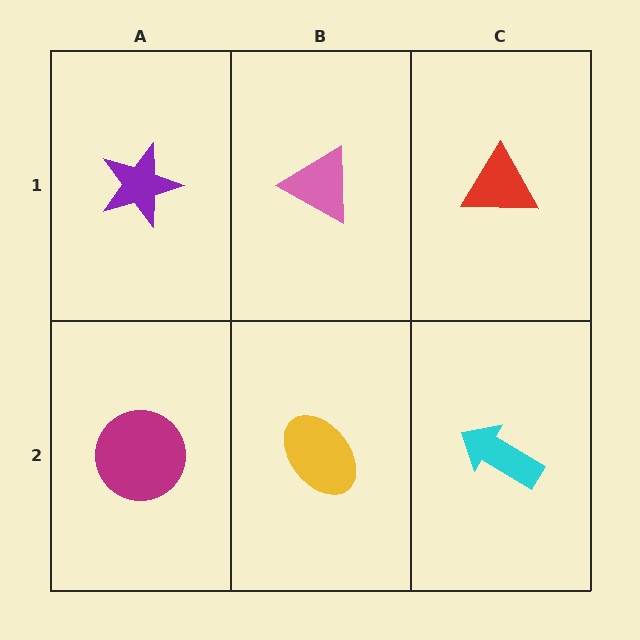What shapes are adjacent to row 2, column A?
A purple star (row 1, column A), a yellow ellipse (row 2, column B).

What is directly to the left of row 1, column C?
A pink triangle.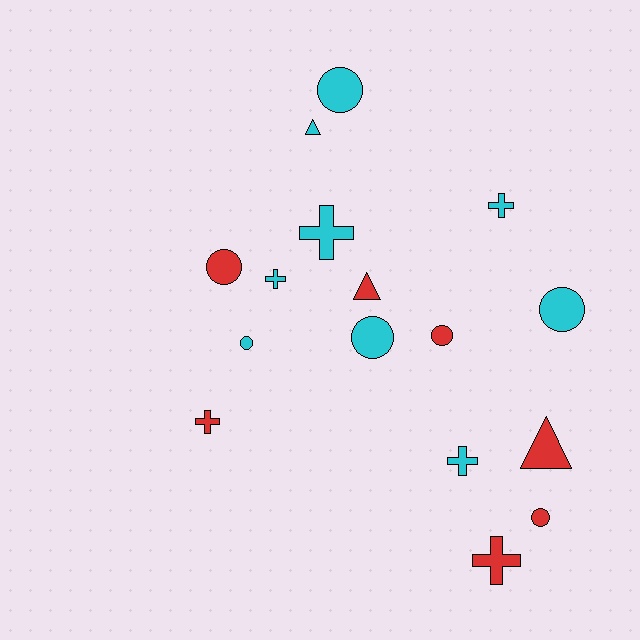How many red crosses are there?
There are 2 red crosses.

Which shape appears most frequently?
Circle, with 7 objects.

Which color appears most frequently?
Cyan, with 9 objects.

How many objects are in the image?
There are 16 objects.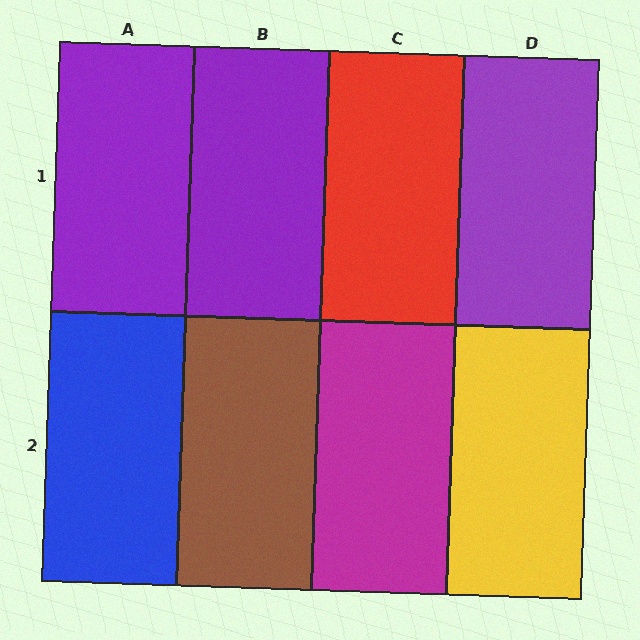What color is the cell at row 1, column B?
Purple.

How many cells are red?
1 cell is red.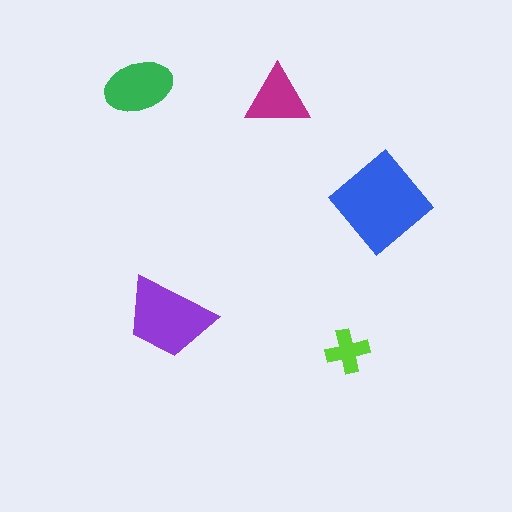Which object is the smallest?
The lime cross.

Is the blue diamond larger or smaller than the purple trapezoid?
Larger.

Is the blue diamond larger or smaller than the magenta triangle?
Larger.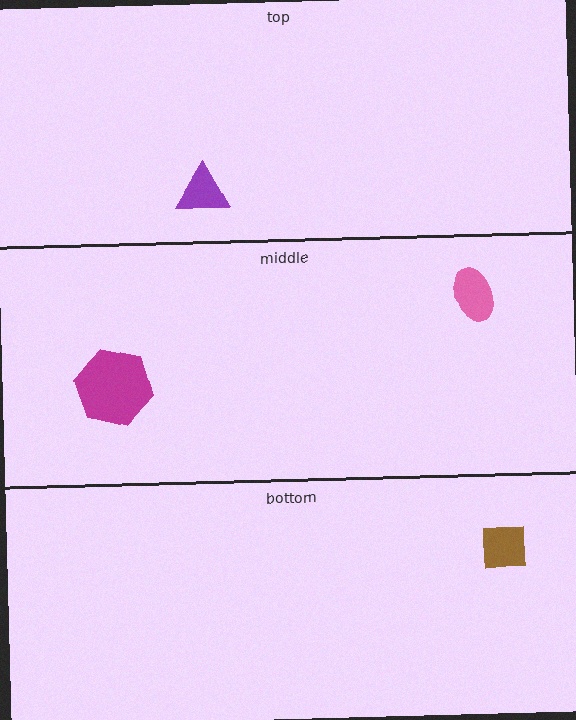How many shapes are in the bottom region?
1.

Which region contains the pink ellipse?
The middle region.